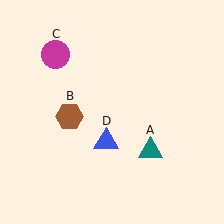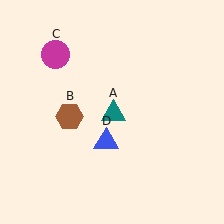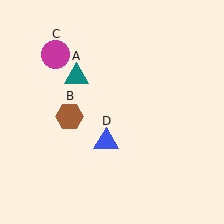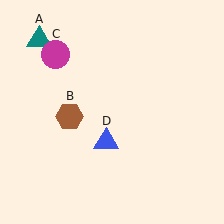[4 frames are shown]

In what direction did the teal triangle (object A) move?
The teal triangle (object A) moved up and to the left.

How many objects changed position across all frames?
1 object changed position: teal triangle (object A).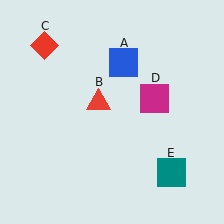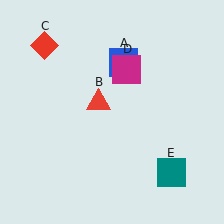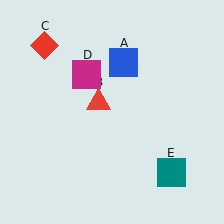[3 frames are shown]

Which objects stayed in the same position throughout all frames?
Blue square (object A) and red triangle (object B) and red diamond (object C) and teal square (object E) remained stationary.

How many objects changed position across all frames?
1 object changed position: magenta square (object D).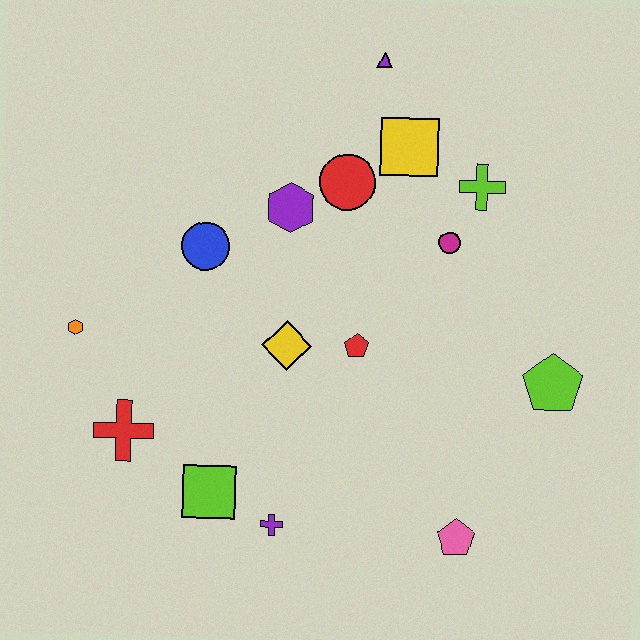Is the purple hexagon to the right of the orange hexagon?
Yes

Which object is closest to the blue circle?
The purple hexagon is closest to the blue circle.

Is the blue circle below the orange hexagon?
No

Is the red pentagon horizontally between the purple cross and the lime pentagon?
Yes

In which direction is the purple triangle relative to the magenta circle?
The purple triangle is above the magenta circle.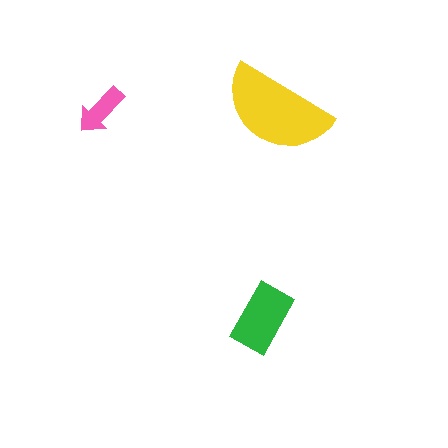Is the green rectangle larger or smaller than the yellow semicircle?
Smaller.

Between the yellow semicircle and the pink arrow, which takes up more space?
The yellow semicircle.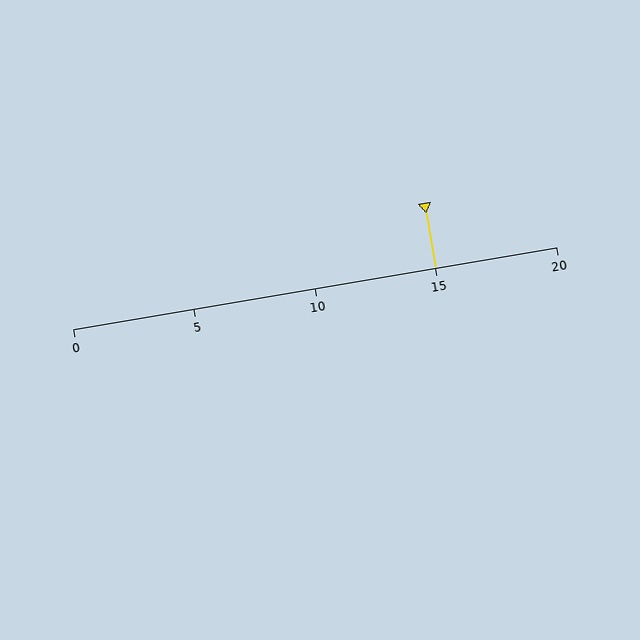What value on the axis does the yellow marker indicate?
The marker indicates approximately 15.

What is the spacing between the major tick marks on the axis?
The major ticks are spaced 5 apart.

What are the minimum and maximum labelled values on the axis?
The axis runs from 0 to 20.